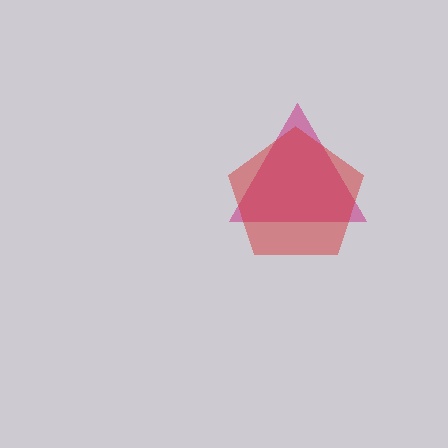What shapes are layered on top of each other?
The layered shapes are: a magenta triangle, a red pentagon.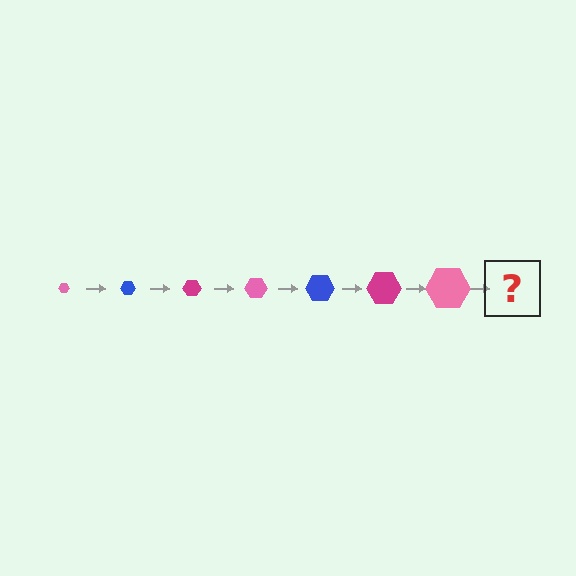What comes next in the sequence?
The next element should be a blue hexagon, larger than the previous one.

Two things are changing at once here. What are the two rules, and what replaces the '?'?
The two rules are that the hexagon grows larger each step and the color cycles through pink, blue, and magenta. The '?' should be a blue hexagon, larger than the previous one.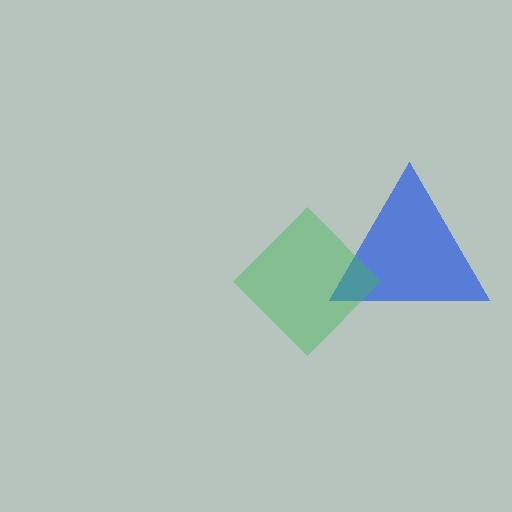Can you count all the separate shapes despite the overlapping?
Yes, there are 2 separate shapes.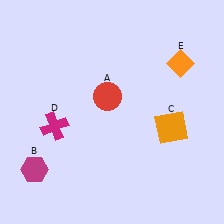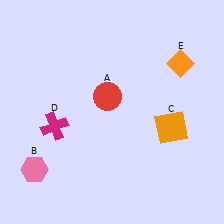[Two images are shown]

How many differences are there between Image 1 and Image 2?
There is 1 difference between the two images.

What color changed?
The hexagon (B) changed from magenta in Image 1 to pink in Image 2.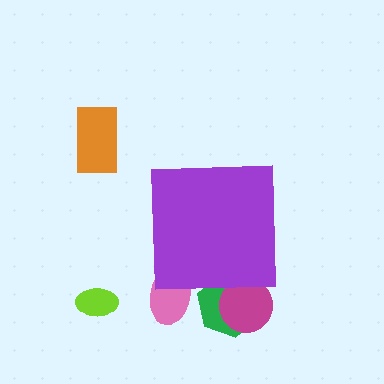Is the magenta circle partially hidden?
Yes, the magenta circle is partially hidden behind the purple square.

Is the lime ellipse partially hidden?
No, the lime ellipse is fully visible.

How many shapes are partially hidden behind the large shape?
3 shapes are partially hidden.